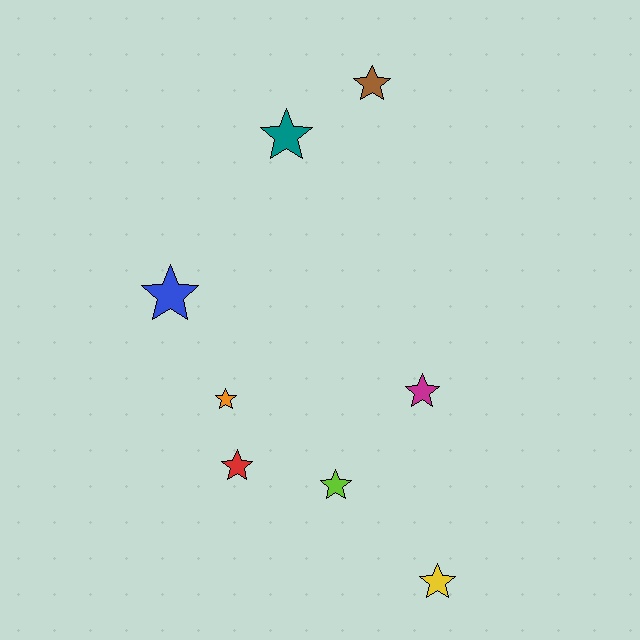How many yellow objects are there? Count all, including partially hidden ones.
There is 1 yellow object.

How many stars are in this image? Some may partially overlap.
There are 8 stars.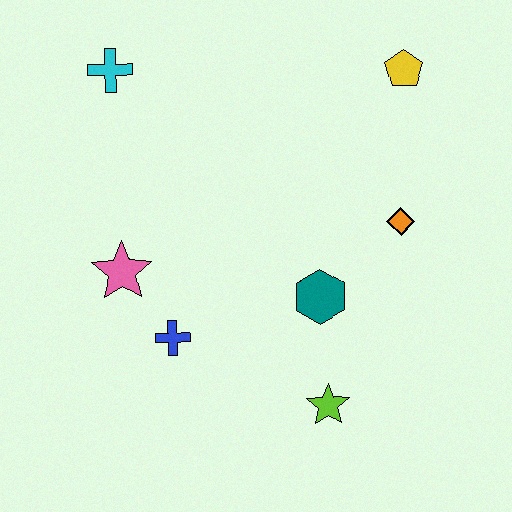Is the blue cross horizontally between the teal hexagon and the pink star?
Yes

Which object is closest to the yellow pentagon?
The orange diamond is closest to the yellow pentagon.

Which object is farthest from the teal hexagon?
The cyan cross is farthest from the teal hexagon.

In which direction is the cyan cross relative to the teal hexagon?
The cyan cross is above the teal hexagon.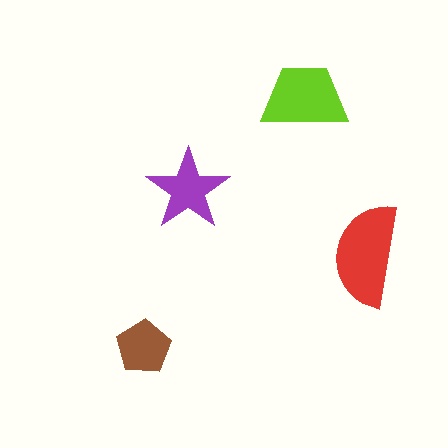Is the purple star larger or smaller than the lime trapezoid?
Smaller.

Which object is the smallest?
The brown pentagon.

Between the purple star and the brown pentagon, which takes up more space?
The purple star.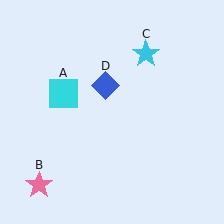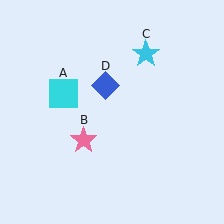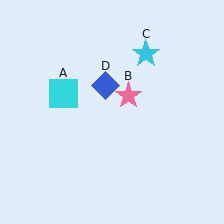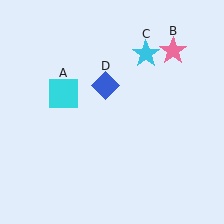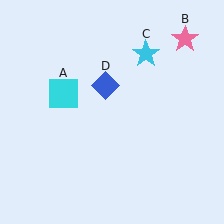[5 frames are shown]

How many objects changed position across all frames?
1 object changed position: pink star (object B).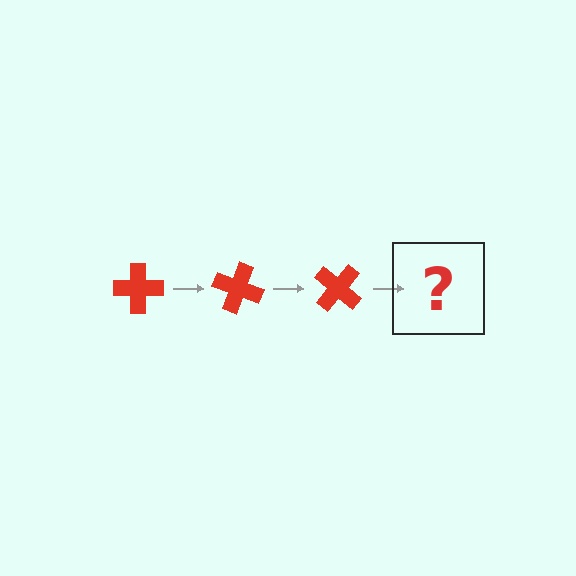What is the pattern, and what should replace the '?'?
The pattern is that the cross rotates 20 degrees each step. The '?' should be a red cross rotated 60 degrees.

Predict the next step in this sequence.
The next step is a red cross rotated 60 degrees.